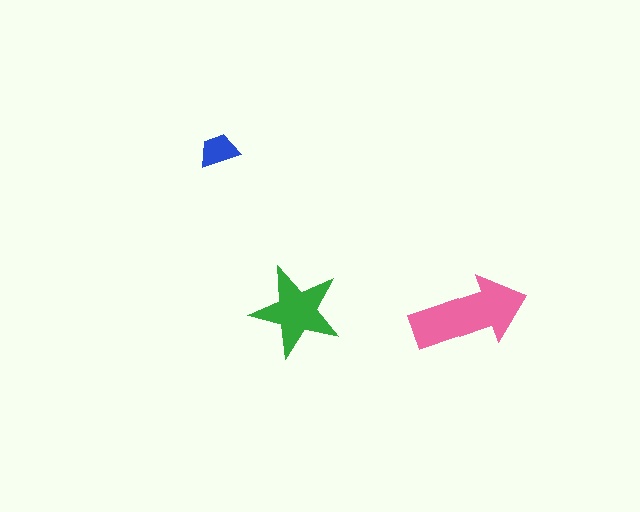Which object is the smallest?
The blue trapezoid.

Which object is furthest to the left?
The blue trapezoid is leftmost.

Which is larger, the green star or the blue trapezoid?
The green star.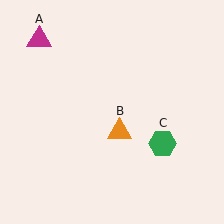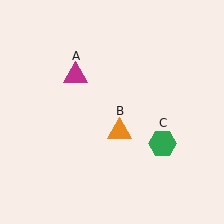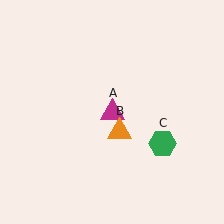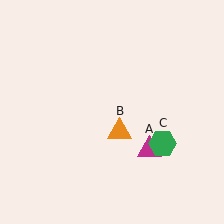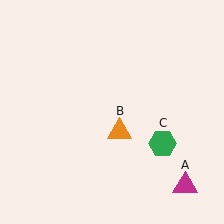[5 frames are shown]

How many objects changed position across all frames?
1 object changed position: magenta triangle (object A).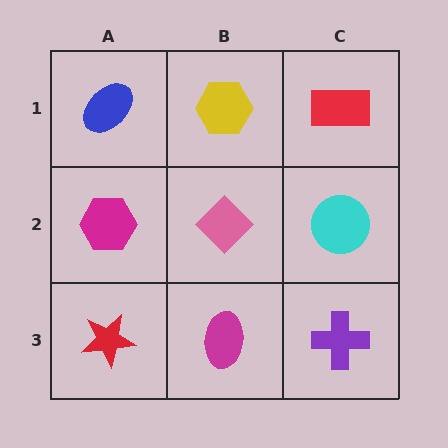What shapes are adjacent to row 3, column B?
A pink diamond (row 2, column B), a red star (row 3, column A), a purple cross (row 3, column C).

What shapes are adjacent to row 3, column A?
A magenta hexagon (row 2, column A), a magenta ellipse (row 3, column B).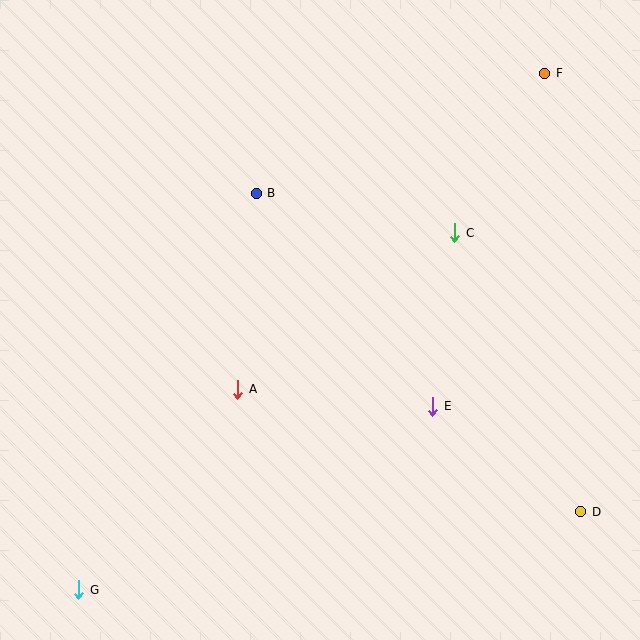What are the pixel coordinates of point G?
Point G is at (79, 590).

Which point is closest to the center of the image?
Point A at (238, 389) is closest to the center.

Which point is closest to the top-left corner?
Point B is closest to the top-left corner.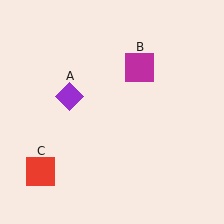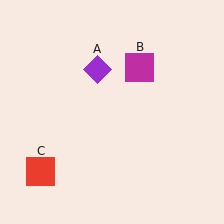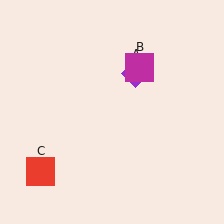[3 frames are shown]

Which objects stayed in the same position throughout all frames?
Magenta square (object B) and red square (object C) remained stationary.